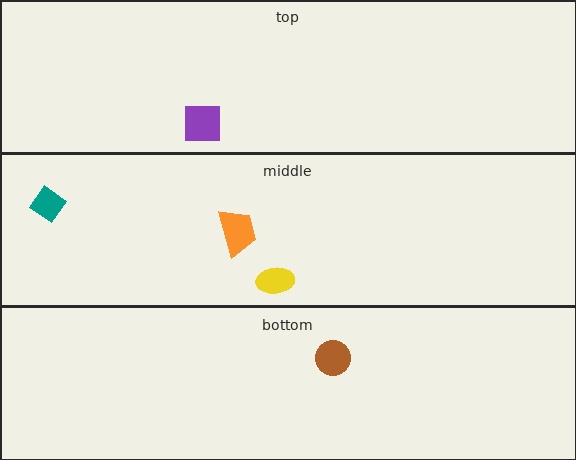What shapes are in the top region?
The purple square.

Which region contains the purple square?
The top region.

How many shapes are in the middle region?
3.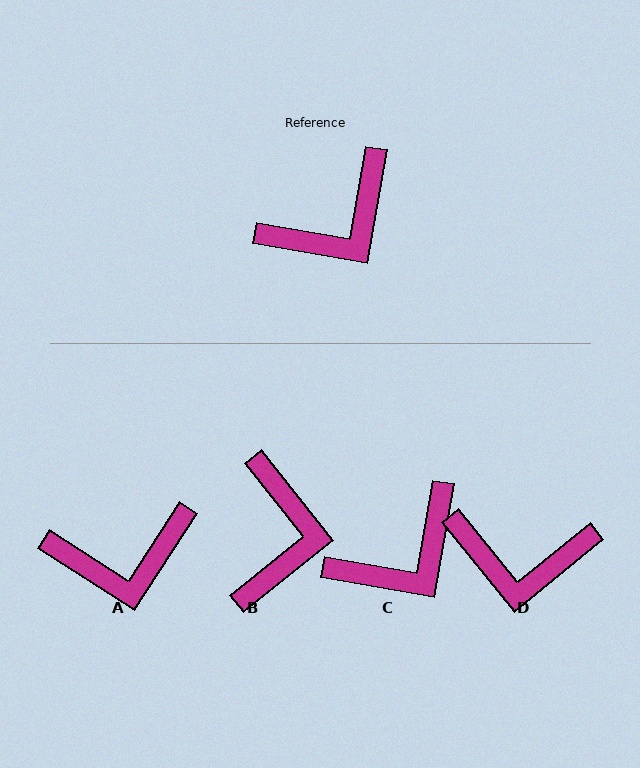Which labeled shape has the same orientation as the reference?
C.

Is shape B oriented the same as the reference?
No, it is off by about 48 degrees.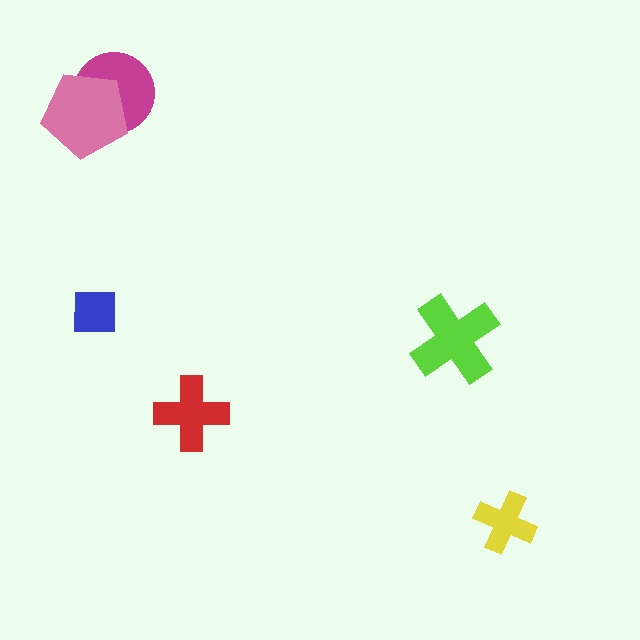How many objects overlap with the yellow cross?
0 objects overlap with the yellow cross.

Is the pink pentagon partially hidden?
No, no other shape covers it.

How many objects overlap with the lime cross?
0 objects overlap with the lime cross.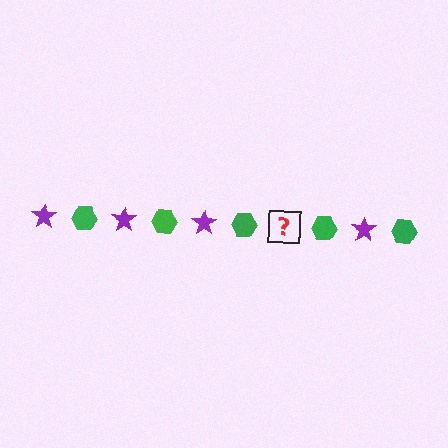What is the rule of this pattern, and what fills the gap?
The rule is that the pattern alternates between purple star and green hexagon. The gap should be filled with a purple star.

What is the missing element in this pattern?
The missing element is a purple star.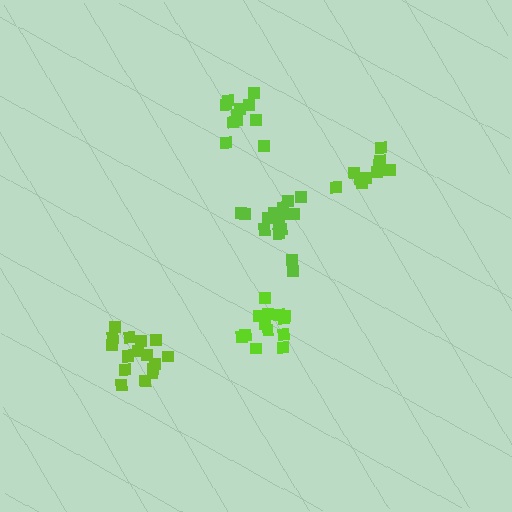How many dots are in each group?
Group 1: 17 dots, Group 2: 11 dots, Group 3: 17 dots, Group 4: 13 dots, Group 5: 11 dots (69 total).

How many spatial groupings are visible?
There are 5 spatial groupings.